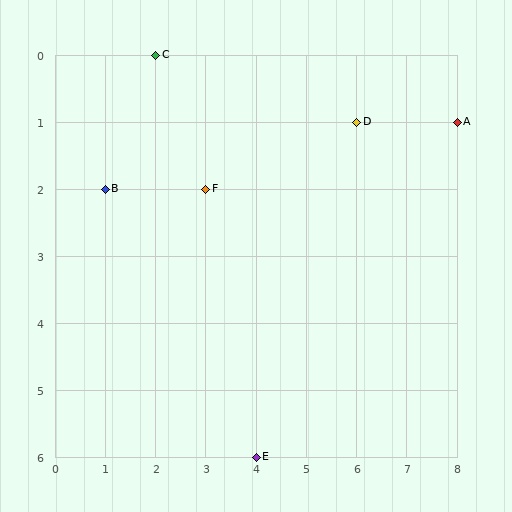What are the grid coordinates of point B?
Point B is at grid coordinates (1, 2).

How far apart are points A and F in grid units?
Points A and F are 5 columns and 1 row apart (about 5.1 grid units diagonally).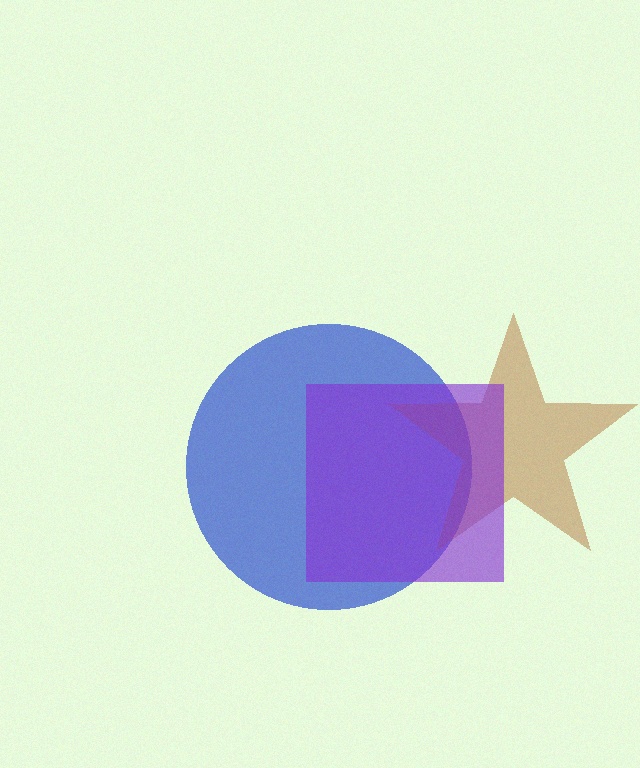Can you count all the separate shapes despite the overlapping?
Yes, there are 3 separate shapes.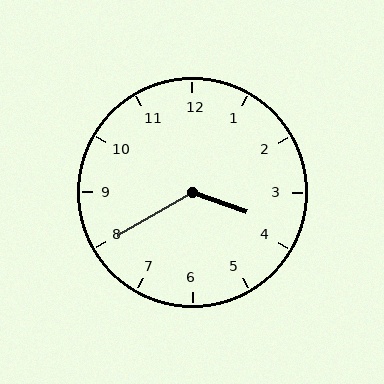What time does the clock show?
3:40.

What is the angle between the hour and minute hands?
Approximately 130 degrees.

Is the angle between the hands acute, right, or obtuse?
It is obtuse.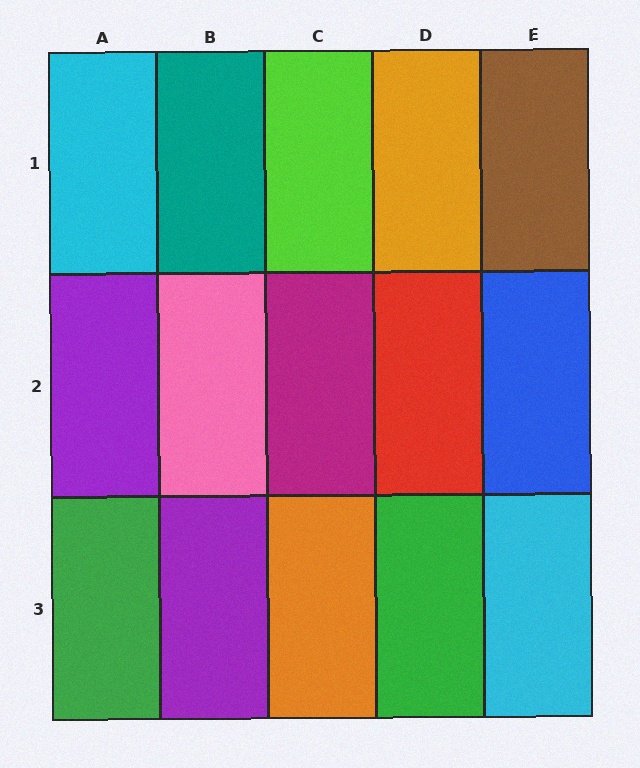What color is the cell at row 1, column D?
Orange.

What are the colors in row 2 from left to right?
Purple, pink, magenta, red, blue.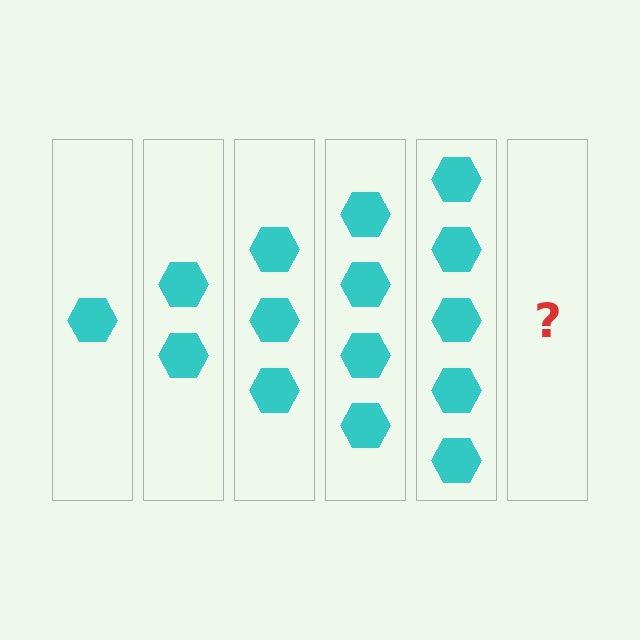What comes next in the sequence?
The next element should be 6 hexagons.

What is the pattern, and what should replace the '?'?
The pattern is that each step adds one more hexagon. The '?' should be 6 hexagons.